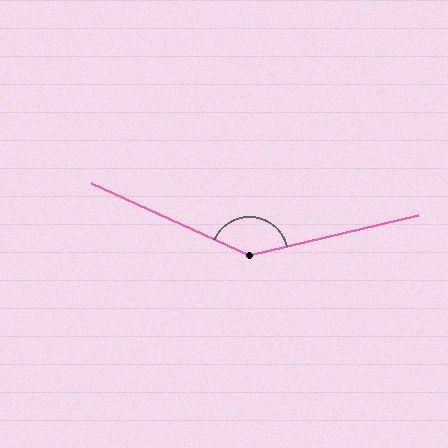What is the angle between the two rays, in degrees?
Approximately 142 degrees.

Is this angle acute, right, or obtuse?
It is obtuse.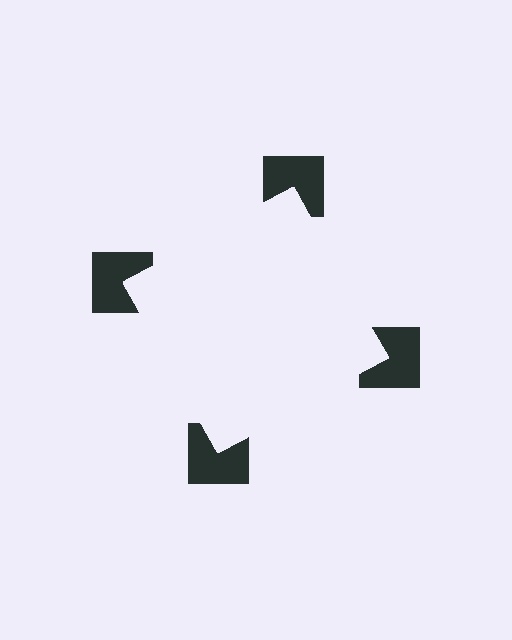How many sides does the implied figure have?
4 sides.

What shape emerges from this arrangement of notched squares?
An illusory square — its edges are inferred from the aligned wedge cuts in the notched squares, not physically drawn.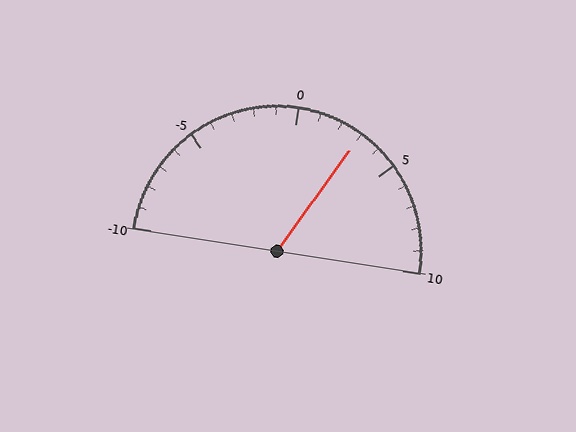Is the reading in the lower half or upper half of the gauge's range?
The reading is in the upper half of the range (-10 to 10).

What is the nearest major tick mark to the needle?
The nearest major tick mark is 5.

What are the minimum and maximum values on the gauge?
The gauge ranges from -10 to 10.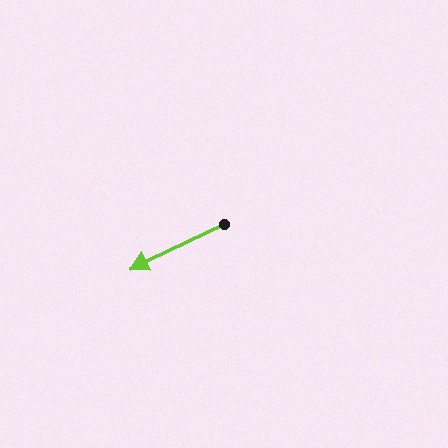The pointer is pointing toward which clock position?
Roughly 8 o'clock.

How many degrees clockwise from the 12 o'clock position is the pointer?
Approximately 245 degrees.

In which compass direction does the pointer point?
Southwest.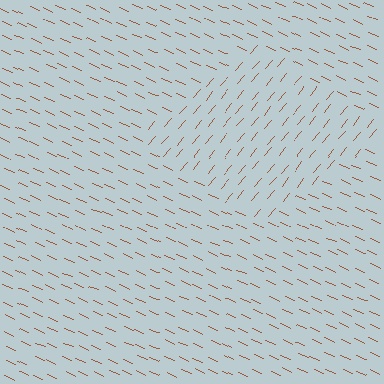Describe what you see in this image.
The image is filled with small brown line segments. A diamond region in the image has lines oriented differently from the surrounding lines, creating a visible texture boundary.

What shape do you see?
I see a diamond.